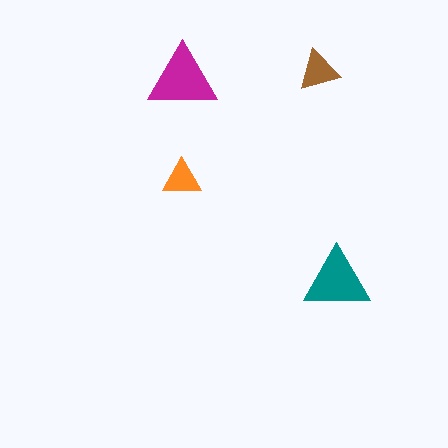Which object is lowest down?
The teal triangle is bottommost.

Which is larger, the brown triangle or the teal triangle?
The teal one.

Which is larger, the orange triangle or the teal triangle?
The teal one.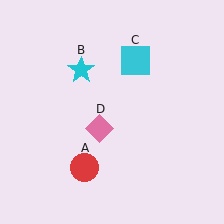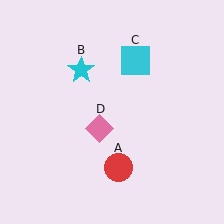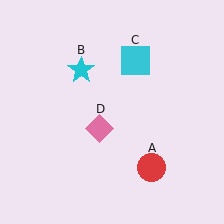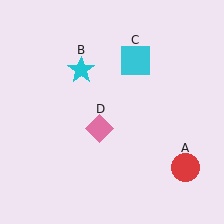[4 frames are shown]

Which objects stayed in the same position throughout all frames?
Cyan star (object B) and cyan square (object C) and pink diamond (object D) remained stationary.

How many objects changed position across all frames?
1 object changed position: red circle (object A).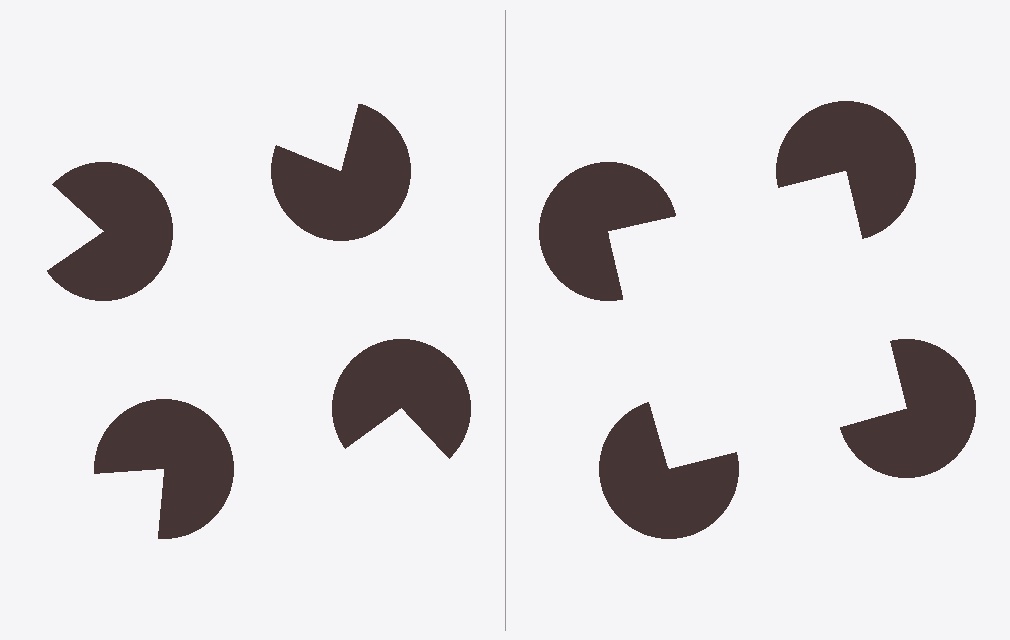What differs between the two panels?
The pac-man discs are positioned identically on both sides; only the wedge orientations differ. On the right they align to a square; on the left they are misaligned.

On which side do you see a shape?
An illusory square appears on the right side. On the left side the wedge cuts are rotated, so no coherent shape forms.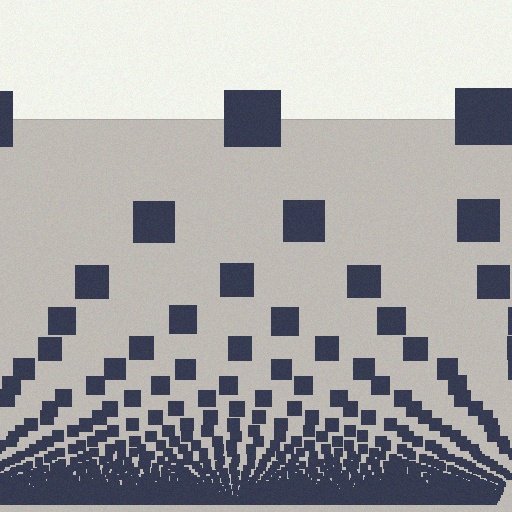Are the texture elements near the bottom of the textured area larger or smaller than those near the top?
Smaller. The gradient is inverted — elements near the bottom are smaller and denser.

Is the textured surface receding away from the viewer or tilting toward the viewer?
The surface appears to tilt toward the viewer. Texture elements get larger and sparser toward the top.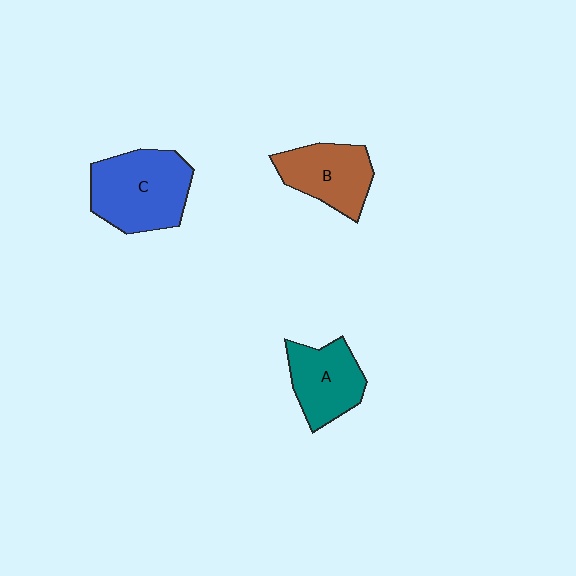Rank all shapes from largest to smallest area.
From largest to smallest: C (blue), B (brown), A (teal).